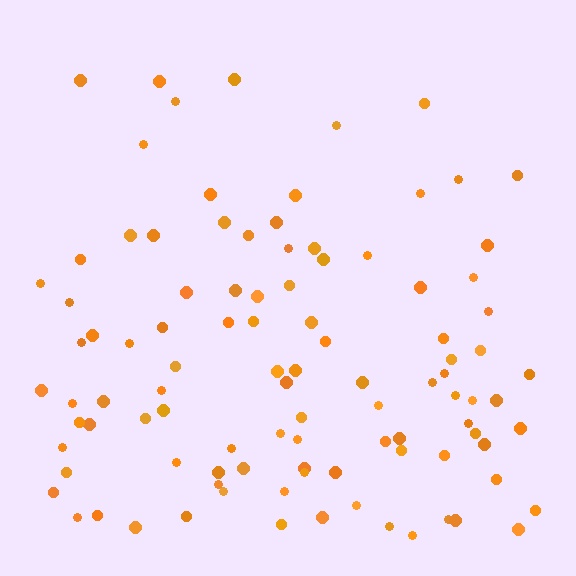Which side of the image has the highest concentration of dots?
The bottom.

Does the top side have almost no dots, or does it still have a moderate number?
Still a moderate number, just noticeably fewer than the bottom.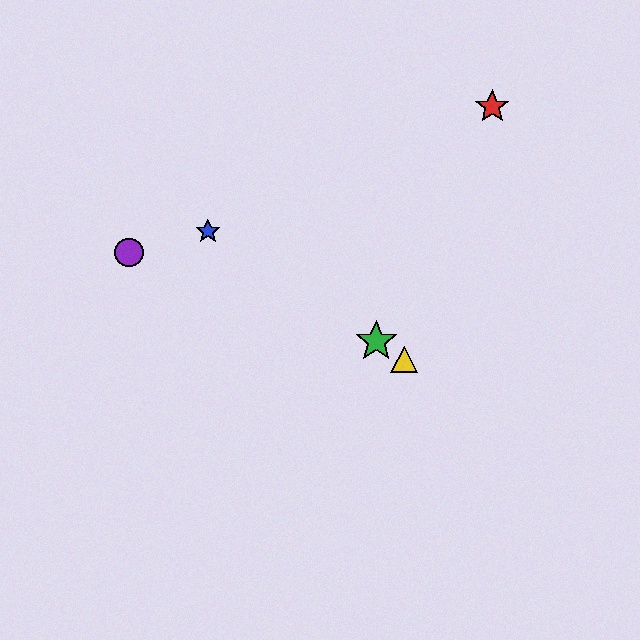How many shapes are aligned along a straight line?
3 shapes (the blue star, the green star, the yellow triangle) are aligned along a straight line.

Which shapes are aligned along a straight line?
The blue star, the green star, the yellow triangle are aligned along a straight line.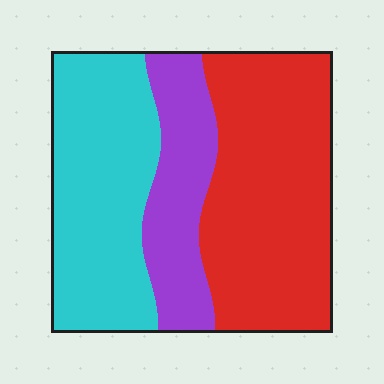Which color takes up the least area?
Purple, at roughly 20%.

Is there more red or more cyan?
Red.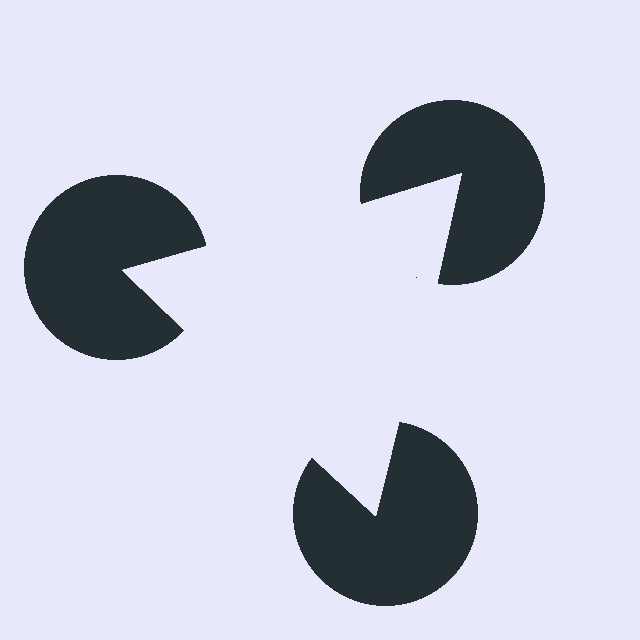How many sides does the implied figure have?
3 sides.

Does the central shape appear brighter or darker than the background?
It typically appears slightly brighter than the background, even though no actual brightness change is drawn.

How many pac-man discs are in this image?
There are 3 — one at each vertex of the illusory triangle.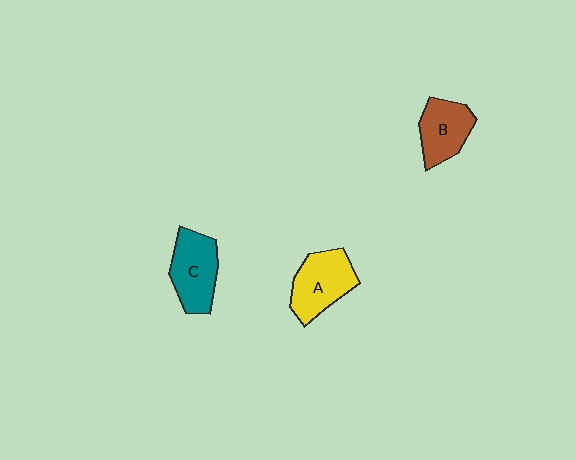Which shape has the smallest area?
Shape B (brown).